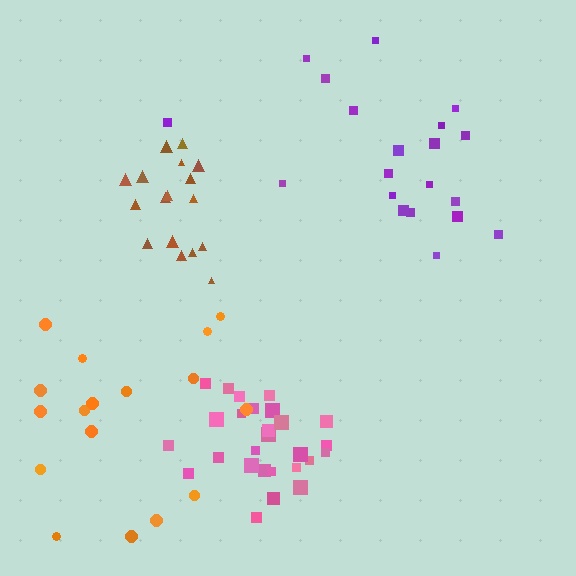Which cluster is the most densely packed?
Pink.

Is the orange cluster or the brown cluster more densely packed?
Brown.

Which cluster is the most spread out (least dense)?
Orange.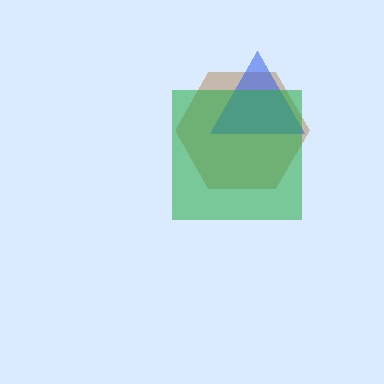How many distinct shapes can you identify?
There are 3 distinct shapes: a brown hexagon, a blue triangle, a green square.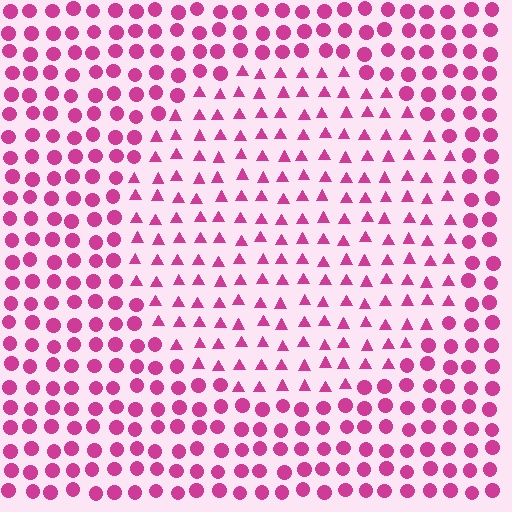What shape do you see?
I see a circle.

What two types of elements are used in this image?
The image uses triangles inside the circle region and circles outside it.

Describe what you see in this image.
The image is filled with small magenta elements arranged in a uniform grid. A circle-shaped region contains triangles, while the surrounding area contains circles. The boundary is defined purely by the change in element shape.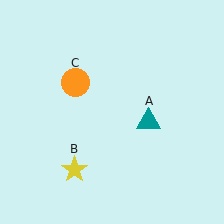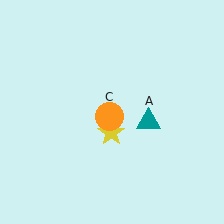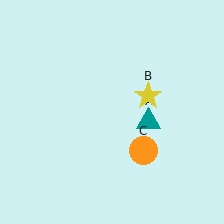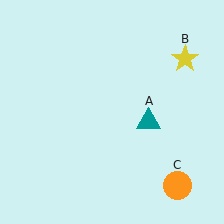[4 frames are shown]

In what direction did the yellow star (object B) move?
The yellow star (object B) moved up and to the right.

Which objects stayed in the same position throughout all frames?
Teal triangle (object A) remained stationary.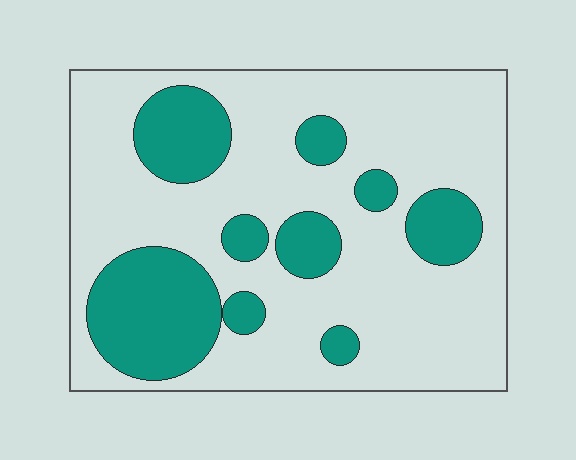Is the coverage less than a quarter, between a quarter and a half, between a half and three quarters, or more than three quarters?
Between a quarter and a half.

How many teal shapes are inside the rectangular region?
9.